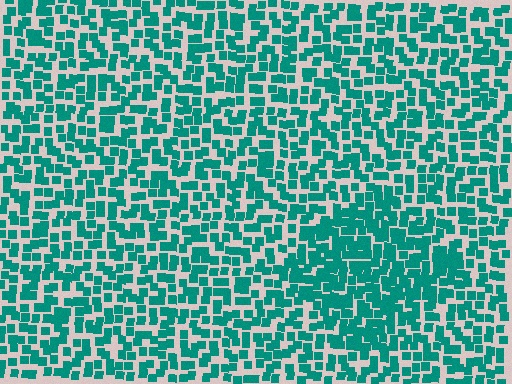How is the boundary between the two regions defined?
The boundary is defined by a change in element density (approximately 1.6x ratio). All elements are the same color, size, and shape.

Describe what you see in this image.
The image contains small teal elements arranged at two different densities. A diamond-shaped region is visible where the elements are more densely packed than the surrounding area.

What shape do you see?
I see a diamond.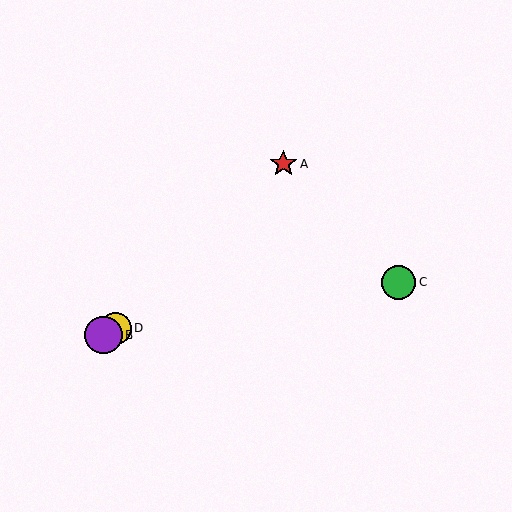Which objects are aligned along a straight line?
Objects B, D, E are aligned along a straight line.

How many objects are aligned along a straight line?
3 objects (B, D, E) are aligned along a straight line.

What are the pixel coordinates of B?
Object B is at (104, 335).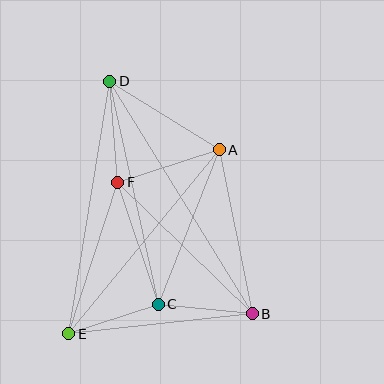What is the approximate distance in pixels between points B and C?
The distance between B and C is approximately 94 pixels.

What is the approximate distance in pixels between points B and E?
The distance between B and E is approximately 184 pixels.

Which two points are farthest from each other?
Points B and D are farthest from each other.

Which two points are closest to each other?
Points C and E are closest to each other.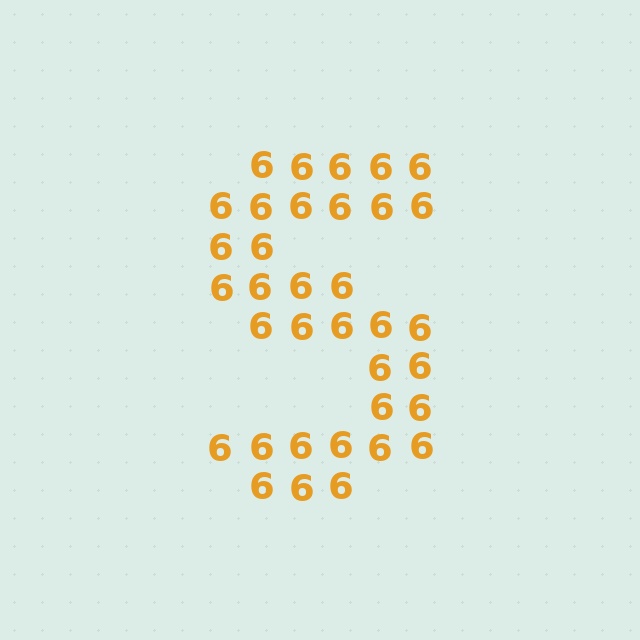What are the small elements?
The small elements are digit 6's.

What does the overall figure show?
The overall figure shows the letter S.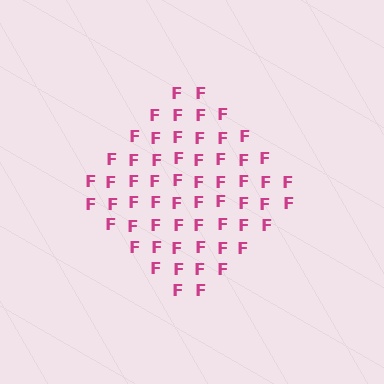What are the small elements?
The small elements are letter F's.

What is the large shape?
The large shape is a diamond.